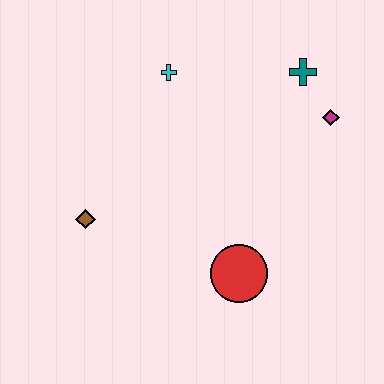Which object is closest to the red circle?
The brown diamond is closest to the red circle.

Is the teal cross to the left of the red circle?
No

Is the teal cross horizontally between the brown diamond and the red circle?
No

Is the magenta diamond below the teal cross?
Yes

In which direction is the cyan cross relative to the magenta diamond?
The cyan cross is to the left of the magenta diamond.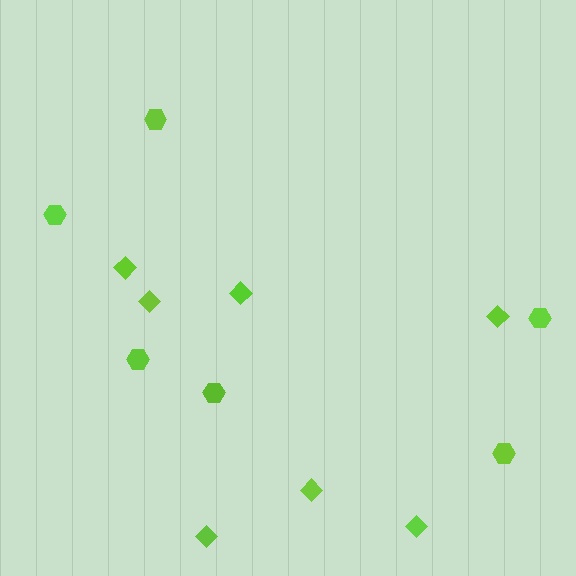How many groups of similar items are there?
There are 2 groups: one group of hexagons (6) and one group of diamonds (7).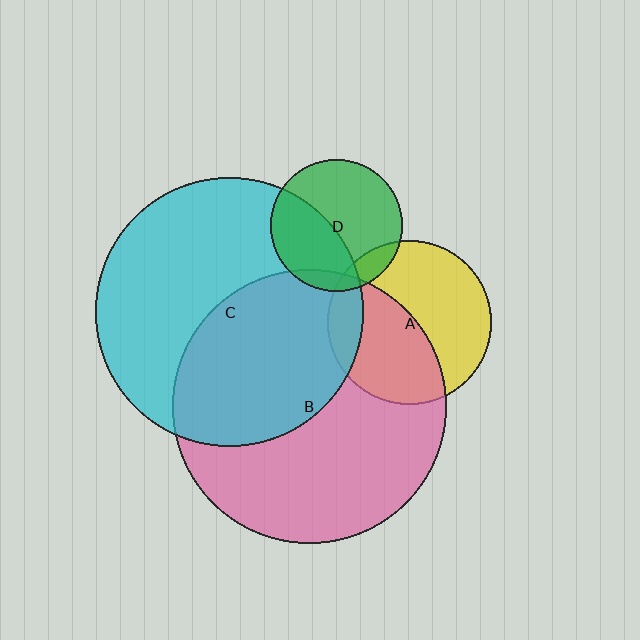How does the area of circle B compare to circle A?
Approximately 2.8 times.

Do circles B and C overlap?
Yes.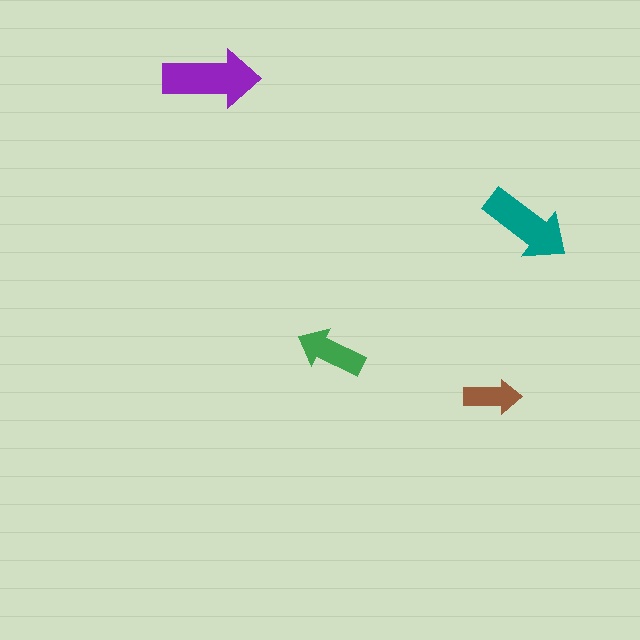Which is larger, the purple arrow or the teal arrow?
The purple one.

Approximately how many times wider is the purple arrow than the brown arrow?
About 1.5 times wider.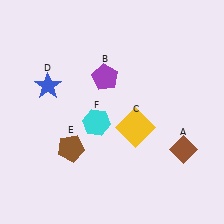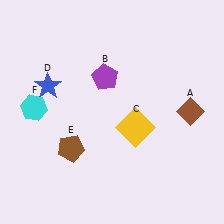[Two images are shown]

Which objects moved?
The objects that moved are: the brown diamond (A), the cyan hexagon (F).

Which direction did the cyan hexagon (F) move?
The cyan hexagon (F) moved left.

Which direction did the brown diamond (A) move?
The brown diamond (A) moved up.